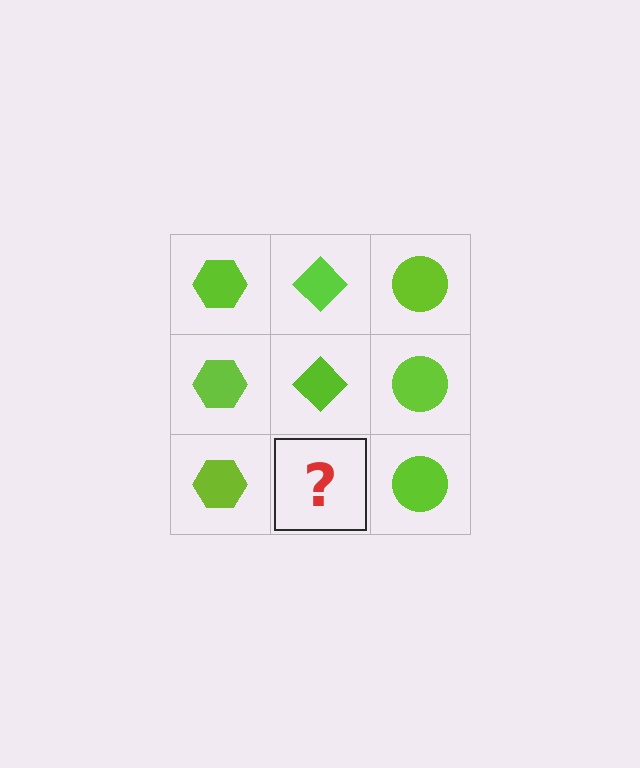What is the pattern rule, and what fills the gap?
The rule is that each column has a consistent shape. The gap should be filled with a lime diamond.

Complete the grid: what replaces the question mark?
The question mark should be replaced with a lime diamond.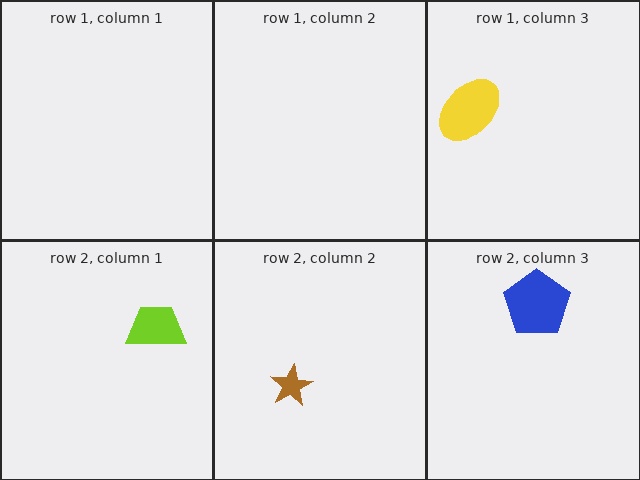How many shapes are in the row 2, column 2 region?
1.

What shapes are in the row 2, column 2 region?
The brown star.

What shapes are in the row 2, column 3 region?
The blue pentagon.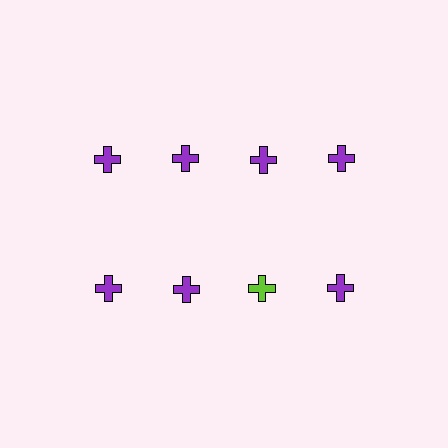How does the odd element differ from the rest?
It has a different color: lime instead of purple.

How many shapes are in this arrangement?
There are 8 shapes arranged in a grid pattern.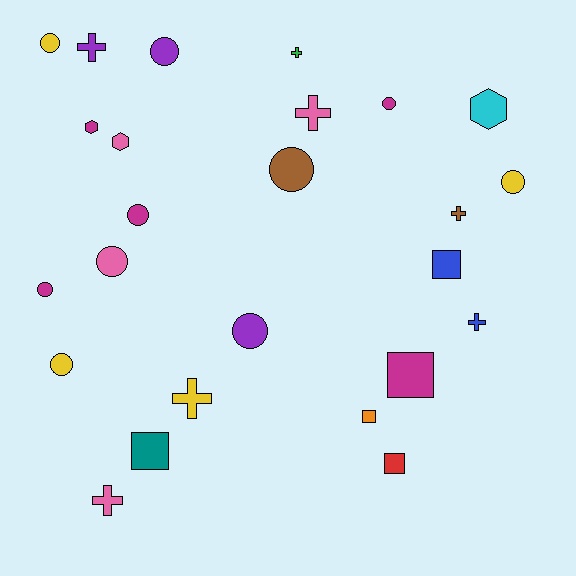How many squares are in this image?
There are 5 squares.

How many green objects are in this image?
There is 1 green object.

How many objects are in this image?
There are 25 objects.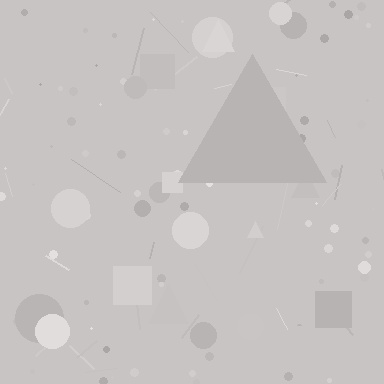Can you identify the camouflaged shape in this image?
The camouflaged shape is a triangle.